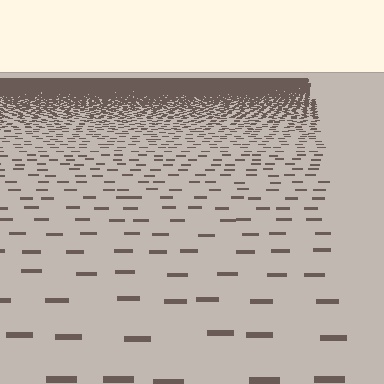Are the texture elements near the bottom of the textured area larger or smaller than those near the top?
Larger. Near the bottom, elements are closer to the viewer and appear at a bigger on-screen size.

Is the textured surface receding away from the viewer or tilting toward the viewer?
The surface is receding away from the viewer. Texture elements get smaller and denser toward the top.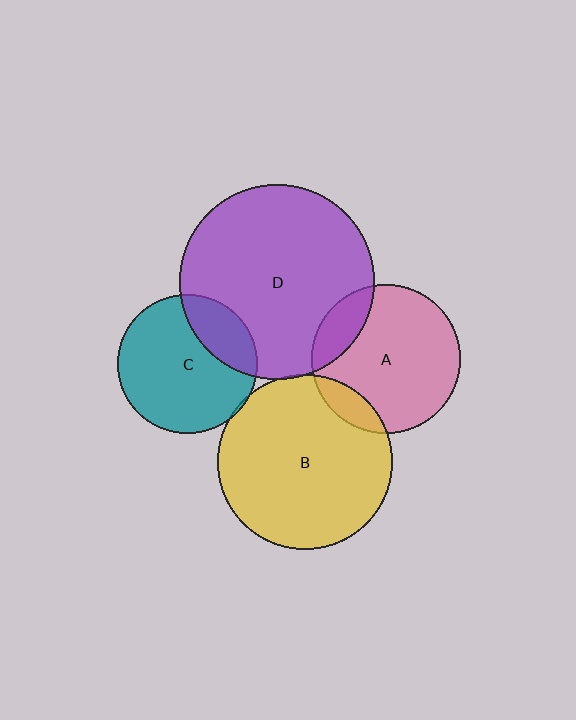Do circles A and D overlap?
Yes.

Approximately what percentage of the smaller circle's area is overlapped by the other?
Approximately 15%.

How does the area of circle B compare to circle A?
Approximately 1.4 times.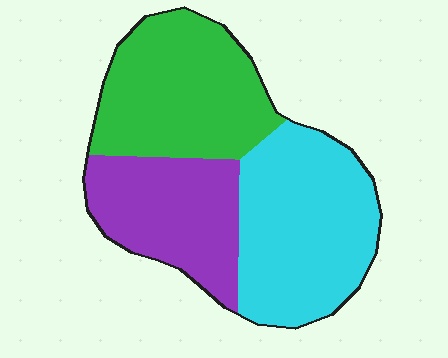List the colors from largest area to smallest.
From largest to smallest: cyan, green, purple.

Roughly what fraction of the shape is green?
Green covers 35% of the shape.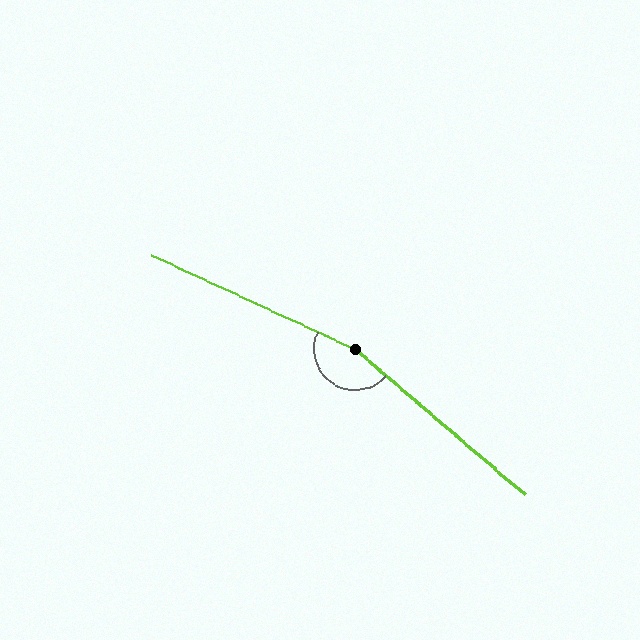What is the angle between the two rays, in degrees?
Approximately 164 degrees.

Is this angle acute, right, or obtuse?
It is obtuse.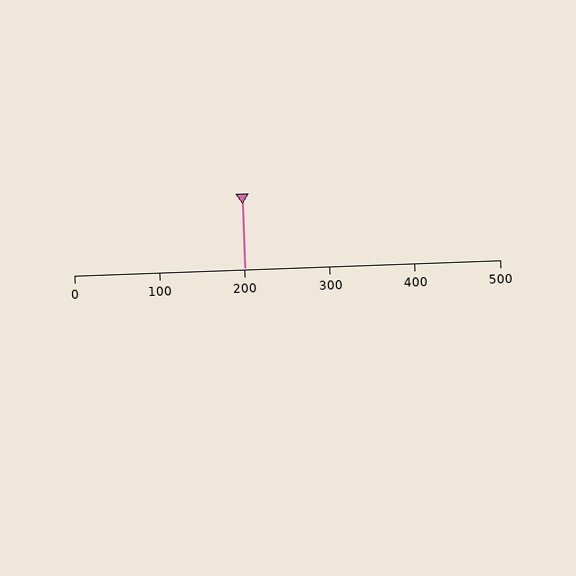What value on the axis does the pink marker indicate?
The marker indicates approximately 200.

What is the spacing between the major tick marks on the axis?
The major ticks are spaced 100 apart.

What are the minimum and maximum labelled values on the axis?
The axis runs from 0 to 500.